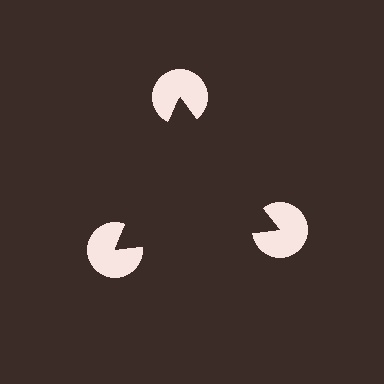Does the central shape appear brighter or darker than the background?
It typically appears slightly darker than the background, even though no actual brightness change is drawn.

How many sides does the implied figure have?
3 sides.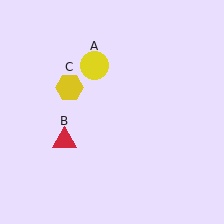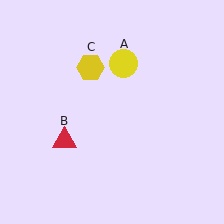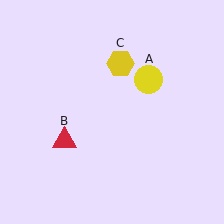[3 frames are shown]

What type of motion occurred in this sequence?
The yellow circle (object A), yellow hexagon (object C) rotated clockwise around the center of the scene.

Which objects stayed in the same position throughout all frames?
Red triangle (object B) remained stationary.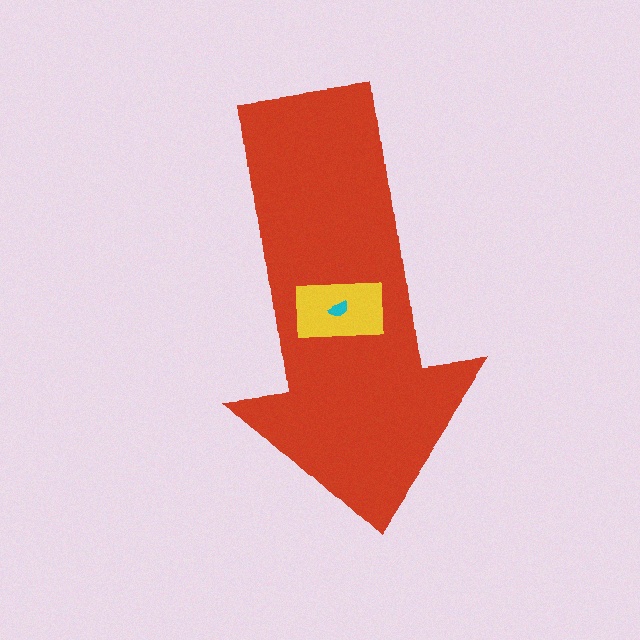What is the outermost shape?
The red arrow.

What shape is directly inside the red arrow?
The yellow rectangle.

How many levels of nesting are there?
3.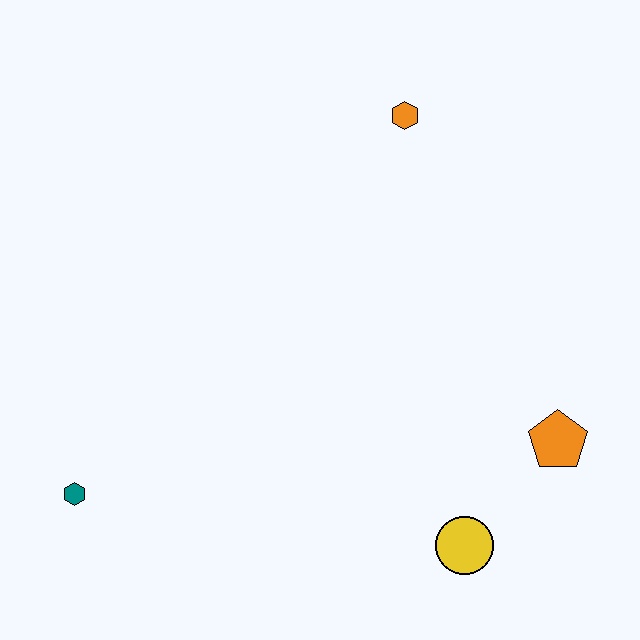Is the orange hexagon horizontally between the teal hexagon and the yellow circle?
Yes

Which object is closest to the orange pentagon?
The yellow circle is closest to the orange pentagon.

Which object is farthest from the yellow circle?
The orange hexagon is farthest from the yellow circle.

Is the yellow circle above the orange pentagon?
No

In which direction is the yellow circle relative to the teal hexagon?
The yellow circle is to the right of the teal hexagon.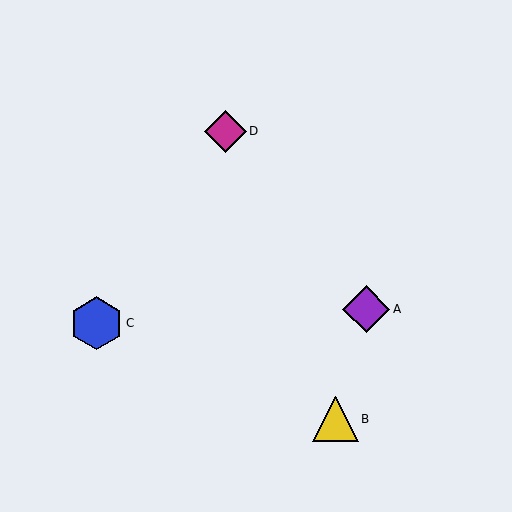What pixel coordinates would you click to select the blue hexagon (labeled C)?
Click at (96, 323) to select the blue hexagon C.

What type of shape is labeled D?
Shape D is a magenta diamond.